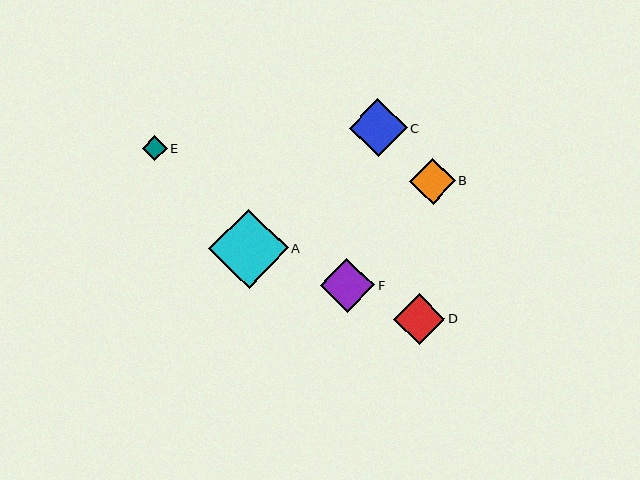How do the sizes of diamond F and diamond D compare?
Diamond F and diamond D are approximately the same size.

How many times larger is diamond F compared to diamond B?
Diamond F is approximately 1.2 times the size of diamond B.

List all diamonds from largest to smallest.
From largest to smallest: A, C, F, D, B, E.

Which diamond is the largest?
Diamond A is the largest with a size of approximately 79 pixels.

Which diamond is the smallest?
Diamond E is the smallest with a size of approximately 25 pixels.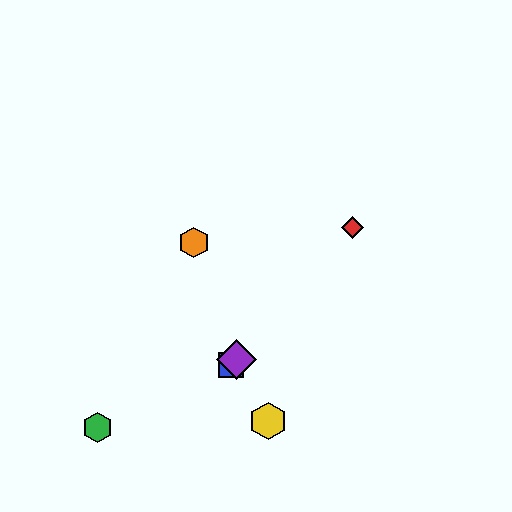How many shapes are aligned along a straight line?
3 shapes (the red diamond, the blue square, the purple diamond) are aligned along a straight line.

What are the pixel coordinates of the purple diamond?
The purple diamond is at (236, 359).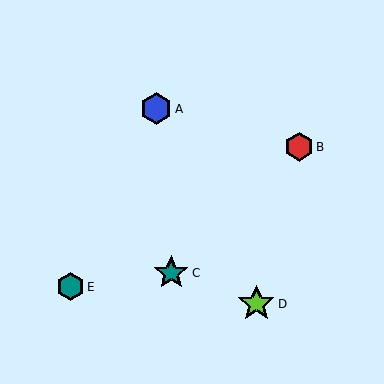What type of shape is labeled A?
Shape A is a blue hexagon.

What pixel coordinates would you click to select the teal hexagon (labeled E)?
Click at (70, 287) to select the teal hexagon E.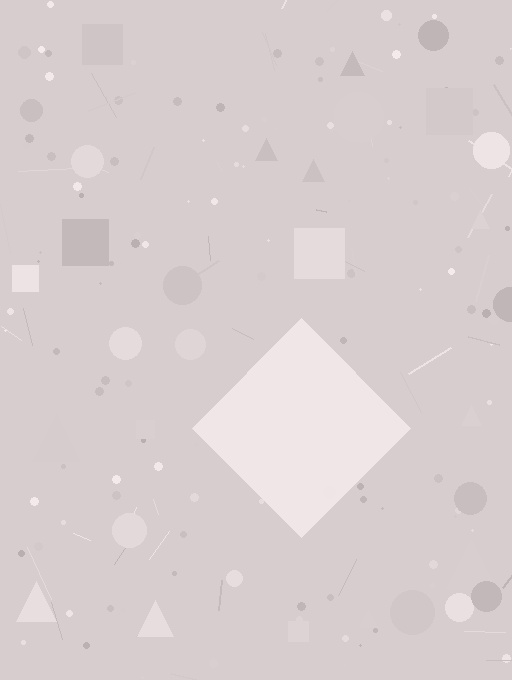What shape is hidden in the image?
A diamond is hidden in the image.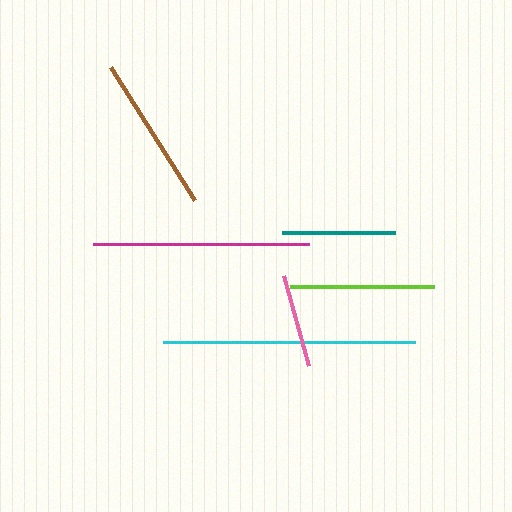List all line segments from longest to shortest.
From longest to shortest: cyan, magenta, brown, lime, teal, pink.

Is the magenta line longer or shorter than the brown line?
The magenta line is longer than the brown line.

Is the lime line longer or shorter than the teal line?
The lime line is longer than the teal line.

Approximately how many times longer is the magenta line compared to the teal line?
The magenta line is approximately 1.9 times the length of the teal line.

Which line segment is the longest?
The cyan line is the longest at approximately 252 pixels.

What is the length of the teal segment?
The teal segment is approximately 114 pixels long.